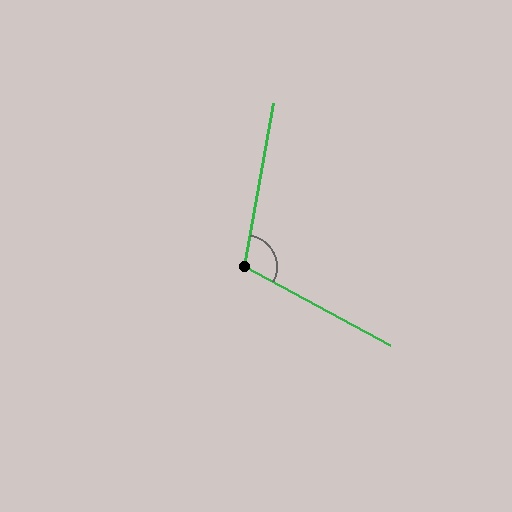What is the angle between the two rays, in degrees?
Approximately 108 degrees.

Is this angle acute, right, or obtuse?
It is obtuse.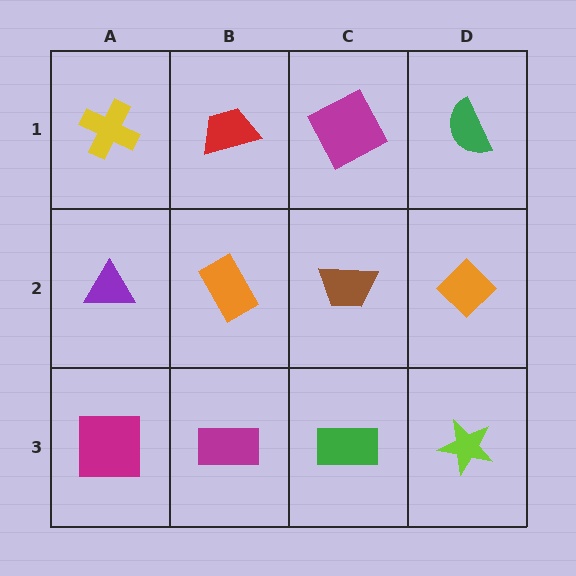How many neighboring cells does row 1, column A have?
2.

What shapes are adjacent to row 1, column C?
A brown trapezoid (row 2, column C), a red trapezoid (row 1, column B), a green semicircle (row 1, column D).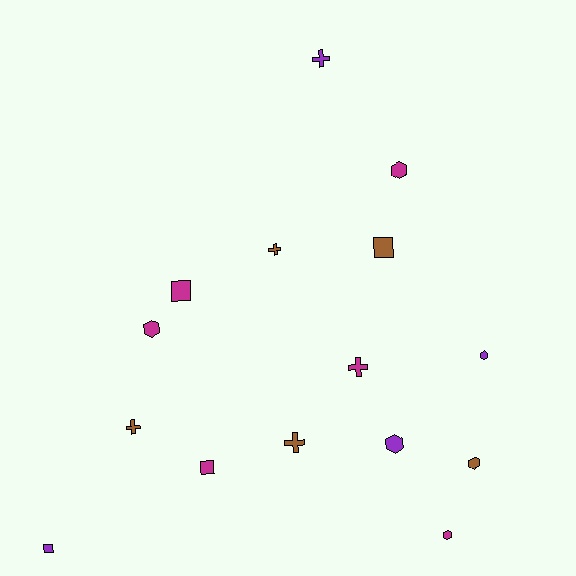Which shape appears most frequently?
Hexagon, with 6 objects.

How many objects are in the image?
There are 15 objects.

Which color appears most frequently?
Magenta, with 6 objects.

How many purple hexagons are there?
There are 2 purple hexagons.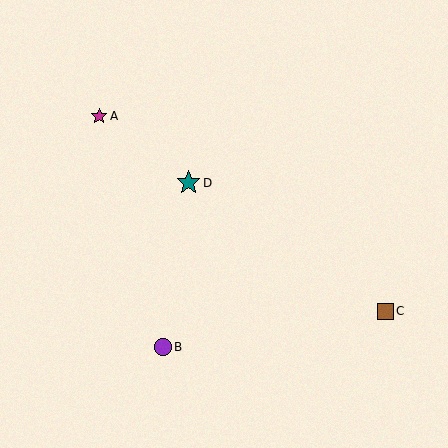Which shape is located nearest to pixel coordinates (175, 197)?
The teal star (labeled D) at (188, 183) is nearest to that location.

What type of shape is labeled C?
Shape C is a brown square.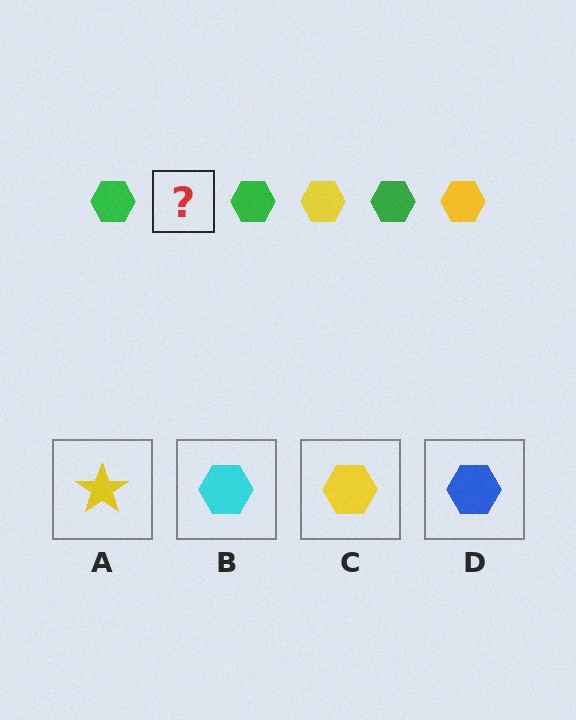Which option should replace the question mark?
Option C.